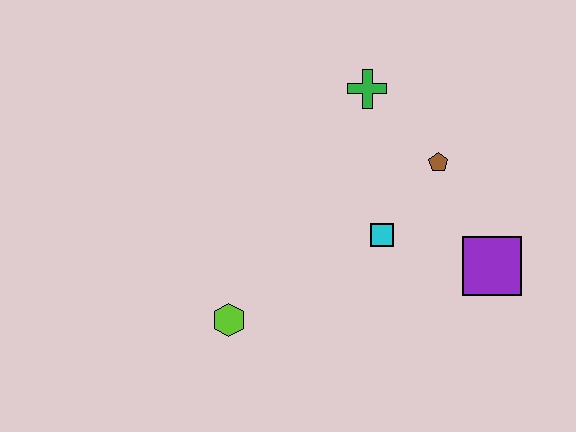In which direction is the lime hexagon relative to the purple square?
The lime hexagon is to the left of the purple square.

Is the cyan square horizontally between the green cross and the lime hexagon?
No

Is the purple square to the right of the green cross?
Yes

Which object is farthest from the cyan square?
The lime hexagon is farthest from the cyan square.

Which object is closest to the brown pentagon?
The cyan square is closest to the brown pentagon.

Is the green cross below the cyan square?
No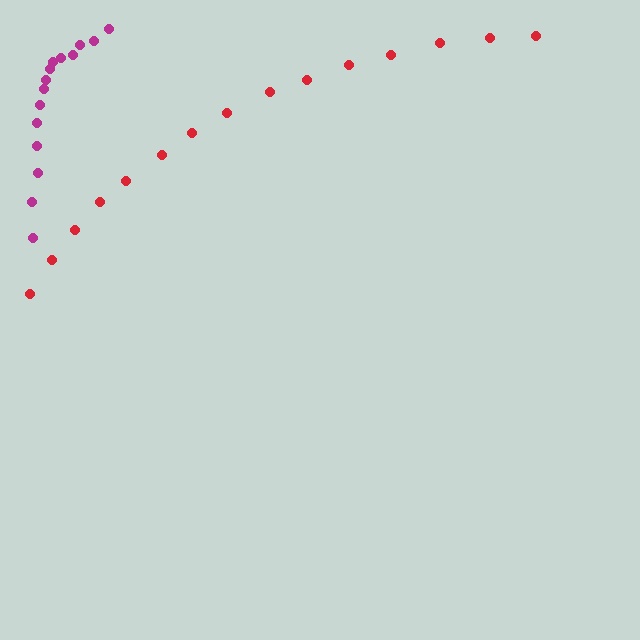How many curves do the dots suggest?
There are 2 distinct paths.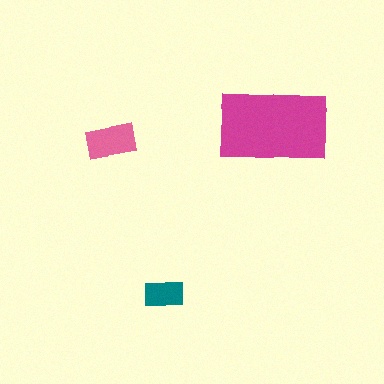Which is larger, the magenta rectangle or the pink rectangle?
The magenta one.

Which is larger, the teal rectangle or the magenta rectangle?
The magenta one.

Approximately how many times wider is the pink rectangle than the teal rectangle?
About 1.5 times wider.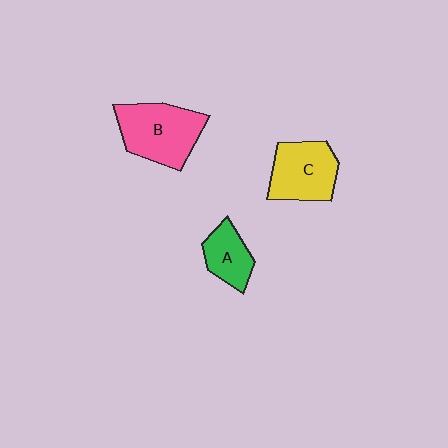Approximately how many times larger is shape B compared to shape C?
Approximately 1.2 times.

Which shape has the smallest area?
Shape A (green).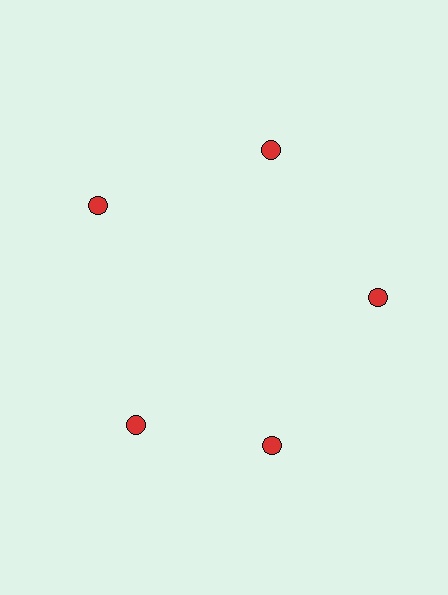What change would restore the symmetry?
The symmetry would be restored by rotating it back into even spacing with its neighbors so that all 5 circles sit at equal angles and equal distance from the center.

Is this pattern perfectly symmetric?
No. The 5 red circles are arranged in a ring, but one element near the 8 o'clock position is rotated out of alignment along the ring, breaking the 5-fold rotational symmetry.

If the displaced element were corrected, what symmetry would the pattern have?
It would have 5-fold rotational symmetry — the pattern would map onto itself every 72 degrees.